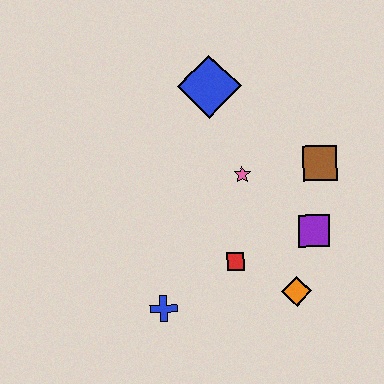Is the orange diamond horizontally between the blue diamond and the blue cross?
No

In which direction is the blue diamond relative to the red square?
The blue diamond is above the red square.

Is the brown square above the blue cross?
Yes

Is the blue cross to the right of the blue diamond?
No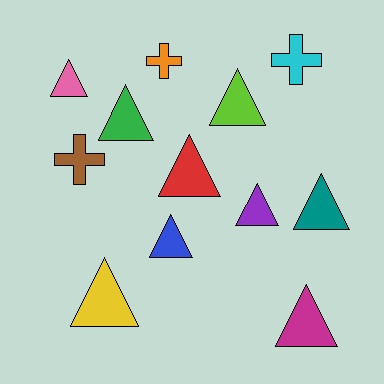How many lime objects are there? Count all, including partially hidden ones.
There is 1 lime object.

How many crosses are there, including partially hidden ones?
There are 3 crosses.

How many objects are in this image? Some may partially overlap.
There are 12 objects.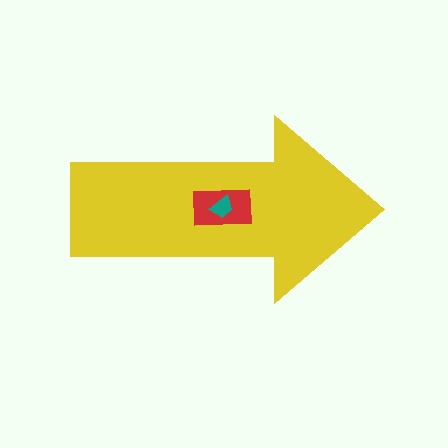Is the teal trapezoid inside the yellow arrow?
Yes.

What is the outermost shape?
The yellow arrow.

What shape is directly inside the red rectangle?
The teal trapezoid.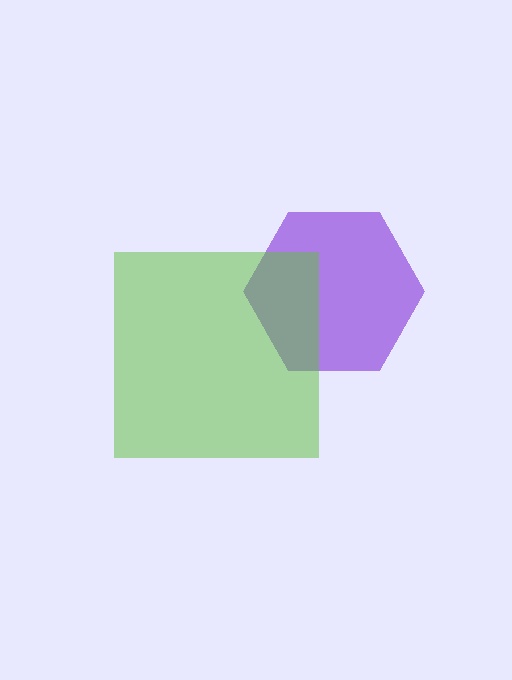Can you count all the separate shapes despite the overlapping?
Yes, there are 2 separate shapes.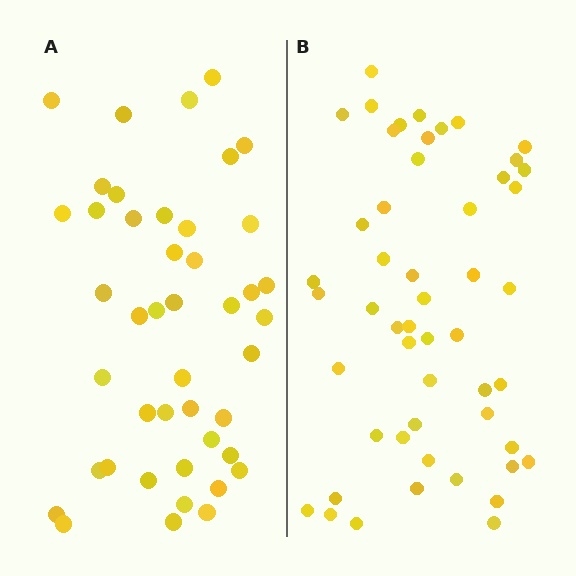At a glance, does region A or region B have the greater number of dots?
Region B (the right region) has more dots.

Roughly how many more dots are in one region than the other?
Region B has roughly 8 or so more dots than region A.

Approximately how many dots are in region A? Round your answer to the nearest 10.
About 40 dots. (The exact count is 44, which rounds to 40.)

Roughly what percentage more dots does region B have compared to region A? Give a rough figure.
About 15% more.